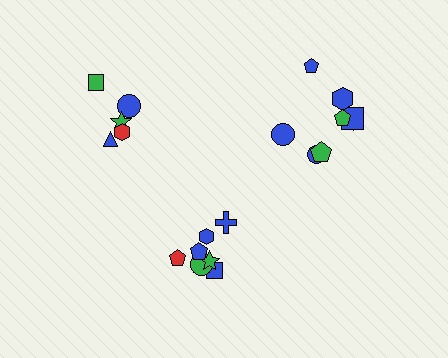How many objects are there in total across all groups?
There are 20 objects.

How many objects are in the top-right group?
There are 8 objects.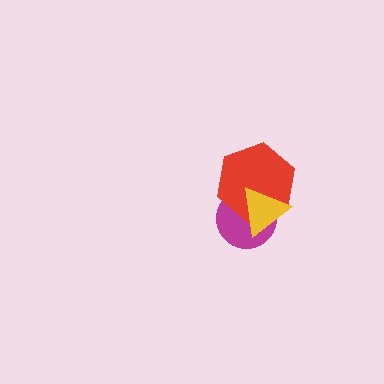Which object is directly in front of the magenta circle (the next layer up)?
The red hexagon is directly in front of the magenta circle.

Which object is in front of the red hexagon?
The yellow triangle is in front of the red hexagon.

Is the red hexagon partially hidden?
Yes, it is partially covered by another shape.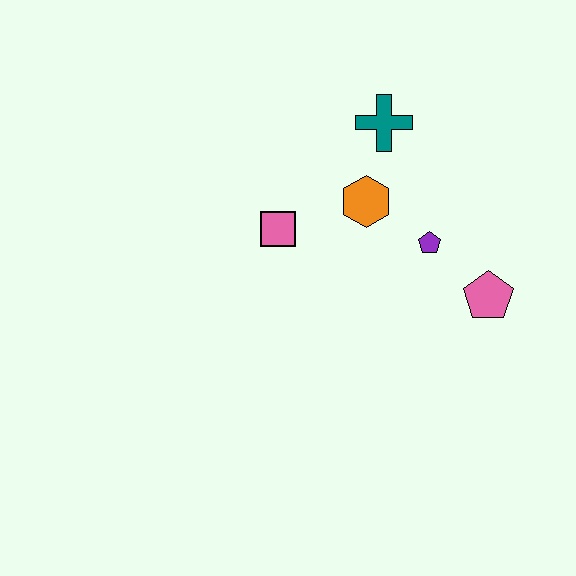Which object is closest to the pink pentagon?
The purple pentagon is closest to the pink pentagon.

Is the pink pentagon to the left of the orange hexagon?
No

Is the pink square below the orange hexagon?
Yes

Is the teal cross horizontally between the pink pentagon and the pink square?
Yes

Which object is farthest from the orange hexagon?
The pink pentagon is farthest from the orange hexagon.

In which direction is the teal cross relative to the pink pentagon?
The teal cross is above the pink pentagon.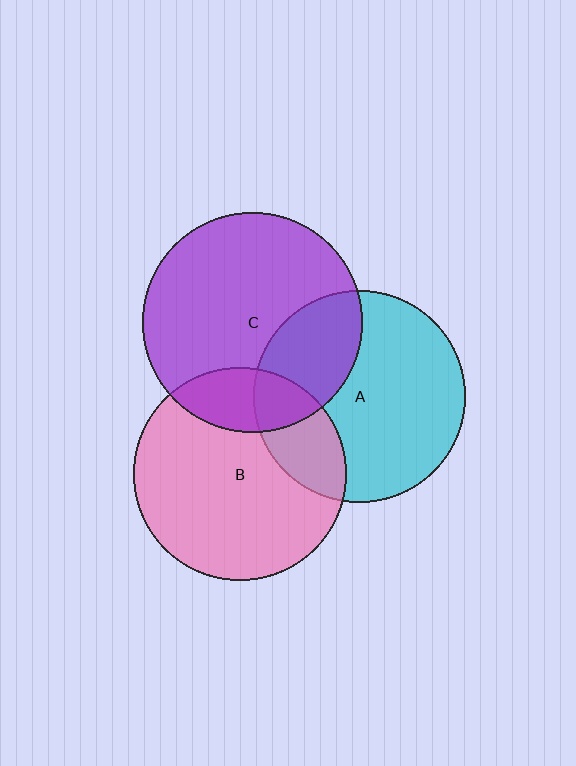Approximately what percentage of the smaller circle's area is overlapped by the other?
Approximately 20%.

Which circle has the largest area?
Circle C (purple).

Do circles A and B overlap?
Yes.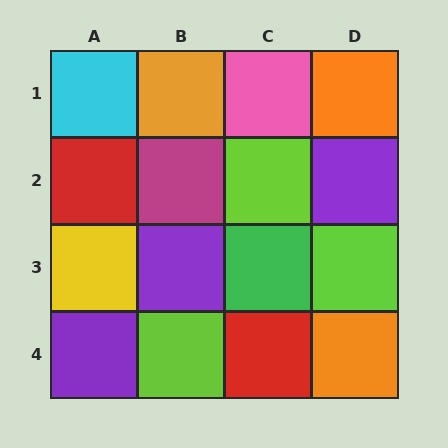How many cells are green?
1 cell is green.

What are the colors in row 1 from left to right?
Cyan, orange, pink, orange.